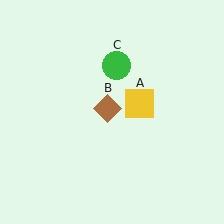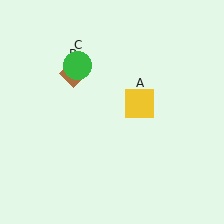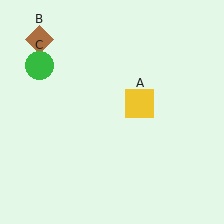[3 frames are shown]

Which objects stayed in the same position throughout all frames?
Yellow square (object A) remained stationary.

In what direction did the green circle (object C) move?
The green circle (object C) moved left.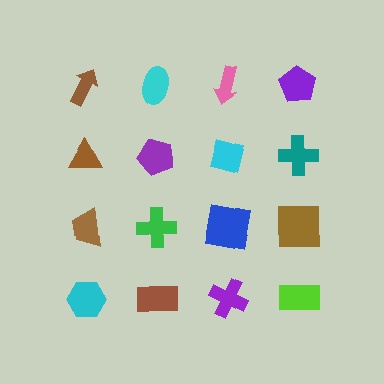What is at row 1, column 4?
A purple pentagon.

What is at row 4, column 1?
A cyan hexagon.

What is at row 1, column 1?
A brown arrow.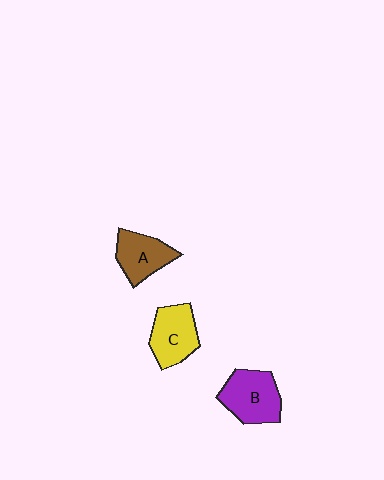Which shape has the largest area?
Shape B (purple).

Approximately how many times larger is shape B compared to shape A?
Approximately 1.2 times.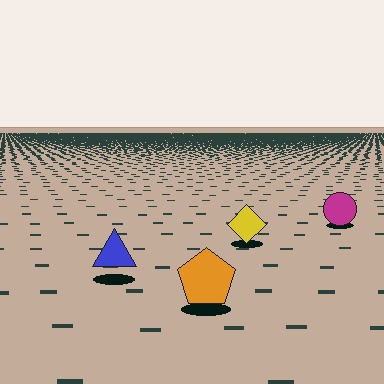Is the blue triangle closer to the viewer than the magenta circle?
Yes. The blue triangle is closer — you can tell from the texture gradient: the ground texture is coarser near it.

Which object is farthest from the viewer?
The magenta circle is farthest from the viewer. It appears smaller and the ground texture around it is denser.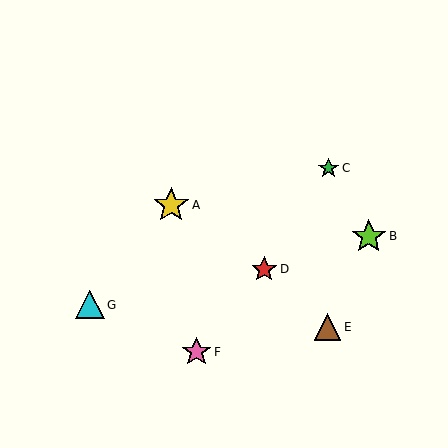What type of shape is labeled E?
Shape E is a brown triangle.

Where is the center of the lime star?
The center of the lime star is at (369, 236).